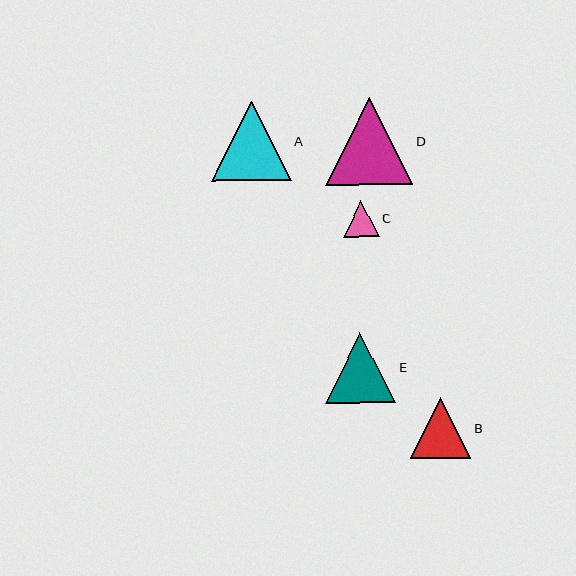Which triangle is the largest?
Triangle D is the largest with a size of approximately 87 pixels.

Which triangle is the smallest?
Triangle C is the smallest with a size of approximately 36 pixels.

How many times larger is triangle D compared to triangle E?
Triangle D is approximately 1.2 times the size of triangle E.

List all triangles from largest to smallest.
From largest to smallest: D, A, E, B, C.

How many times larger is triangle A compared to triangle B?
Triangle A is approximately 1.3 times the size of triangle B.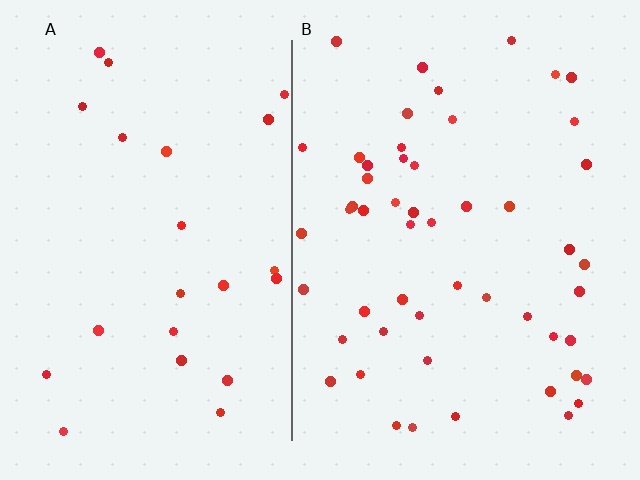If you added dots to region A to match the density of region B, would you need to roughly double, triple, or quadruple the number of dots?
Approximately double.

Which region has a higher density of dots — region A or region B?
B (the right).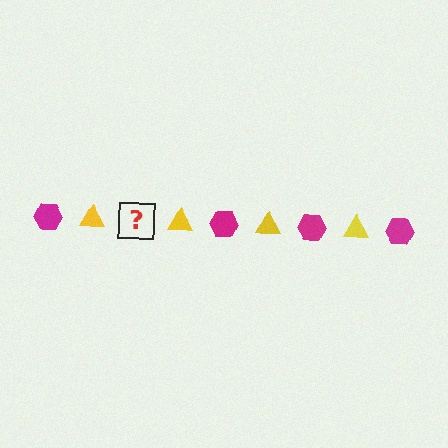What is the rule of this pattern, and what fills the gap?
The rule is that the pattern alternates between magenta hexagon and yellow triangle. The gap should be filled with a magenta hexagon.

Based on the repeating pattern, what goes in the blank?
The blank should be a magenta hexagon.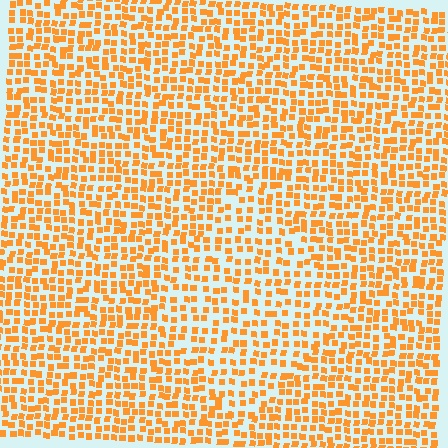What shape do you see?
I see a diamond.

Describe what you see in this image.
The image contains small orange elements arranged at two different densities. A diamond-shaped region is visible where the elements are less densely packed than the surrounding area.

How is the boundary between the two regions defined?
The boundary is defined by a change in element density (approximately 1.4x ratio). All elements are the same color, size, and shape.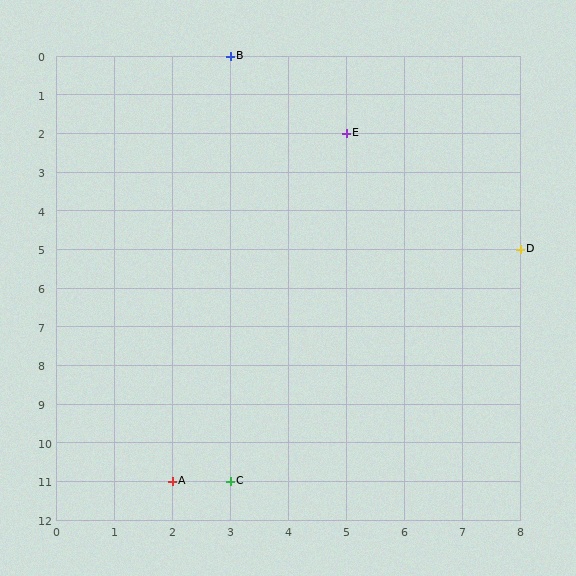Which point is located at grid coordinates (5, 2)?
Point E is at (5, 2).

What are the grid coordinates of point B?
Point B is at grid coordinates (3, 0).